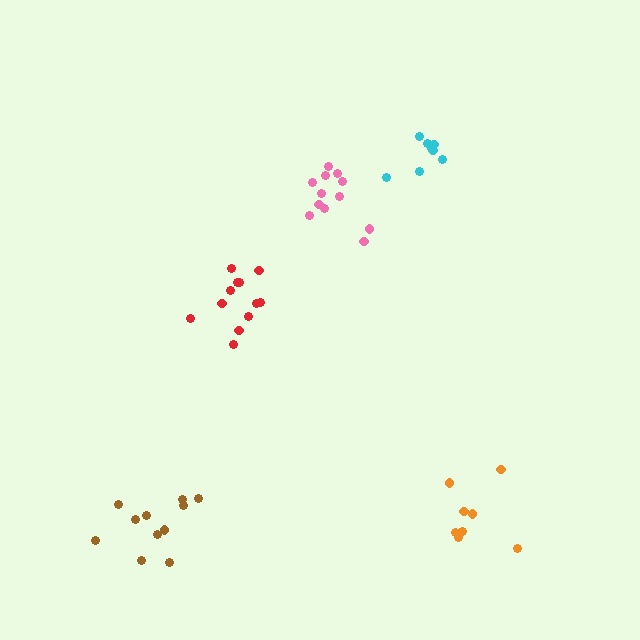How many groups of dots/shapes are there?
There are 5 groups.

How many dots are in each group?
Group 1: 11 dots, Group 2: 12 dots, Group 3: 12 dots, Group 4: 8 dots, Group 5: 8 dots (51 total).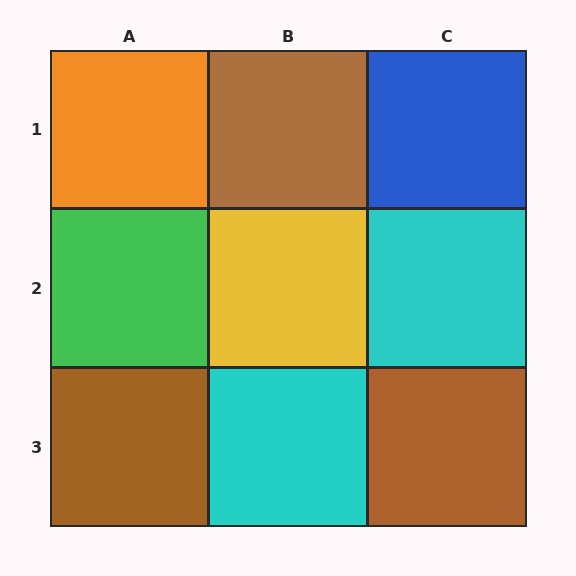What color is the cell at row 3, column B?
Cyan.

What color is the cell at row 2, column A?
Green.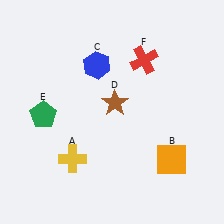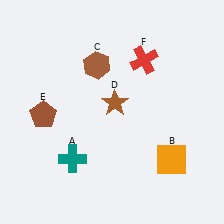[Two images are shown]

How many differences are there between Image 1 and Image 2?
There are 3 differences between the two images.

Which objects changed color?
A changed from yellow to teal. C changed from blue to brown. E changed from green to brown.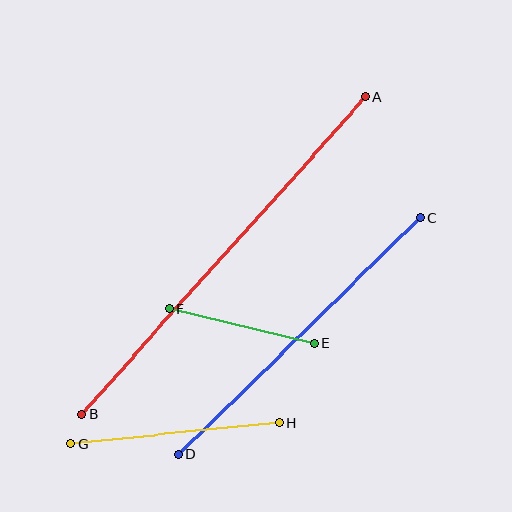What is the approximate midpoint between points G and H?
The midpoint is at approximately (175, 433) pixels.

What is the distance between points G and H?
The distance is approximately 210 pixels.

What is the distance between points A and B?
The distance is approximately 425 pixels.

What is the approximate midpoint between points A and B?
The midpoint is at approximately (224, 256) pixels.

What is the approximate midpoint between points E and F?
The midpoint is at approximately (242, 326) pixels.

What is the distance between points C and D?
The distance is approximately 338 pixels.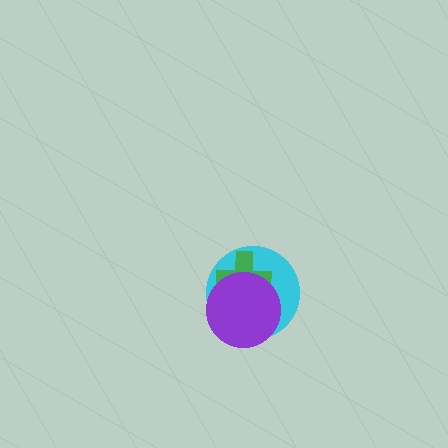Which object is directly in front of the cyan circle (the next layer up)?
The green cross is directly in front of the cyan circle.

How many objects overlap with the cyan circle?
2 objects overlap with the cyan circle.